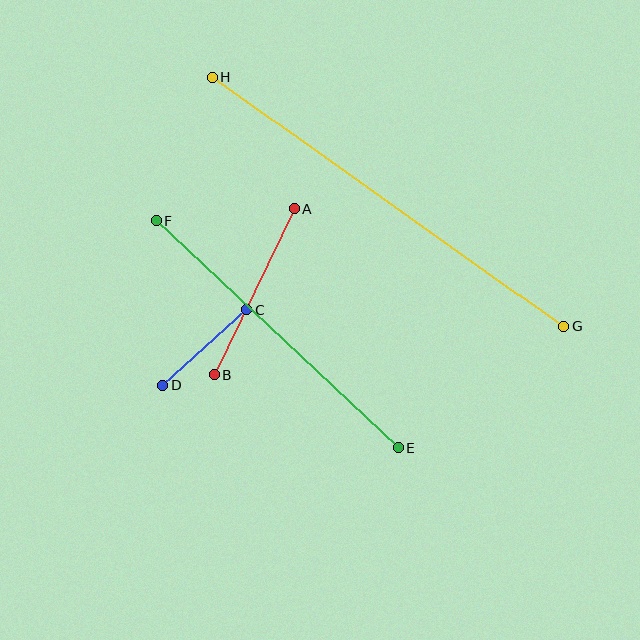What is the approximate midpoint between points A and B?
The midpoint is at approximately (254, 292) pixels.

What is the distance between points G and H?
The distance is approximately 431 pixels.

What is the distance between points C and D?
The distance is approximately 113 pixels.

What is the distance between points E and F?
The distance is approximately 332 pixels.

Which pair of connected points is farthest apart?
Points G and H are farthest apart.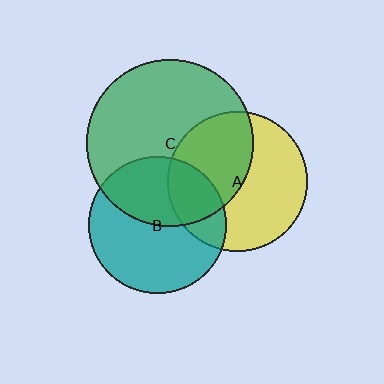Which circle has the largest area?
Circle C (green).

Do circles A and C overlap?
Yes.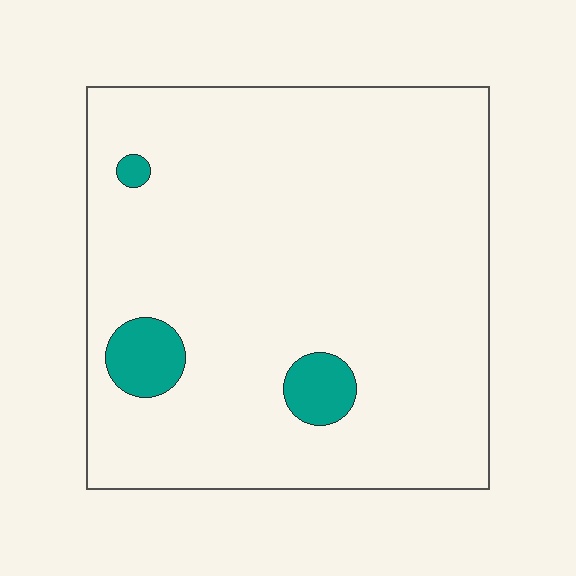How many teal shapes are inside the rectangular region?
3.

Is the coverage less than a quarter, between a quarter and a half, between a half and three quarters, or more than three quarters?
Less than a quarter.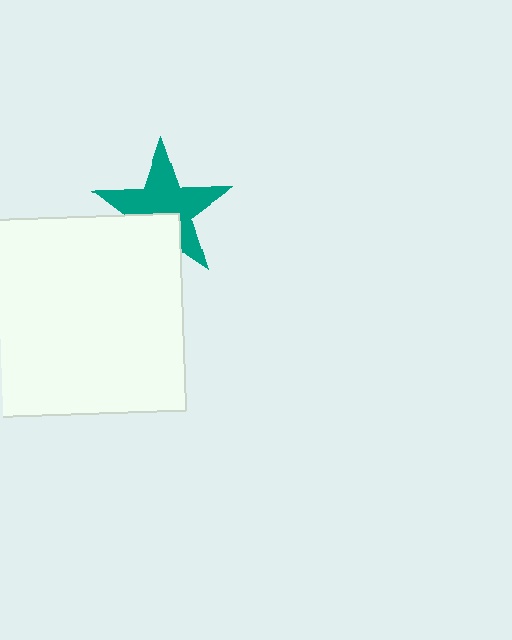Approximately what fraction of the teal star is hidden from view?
Roughly 31% of the teal star is hidden behind the white square.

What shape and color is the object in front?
The object in front is a white square.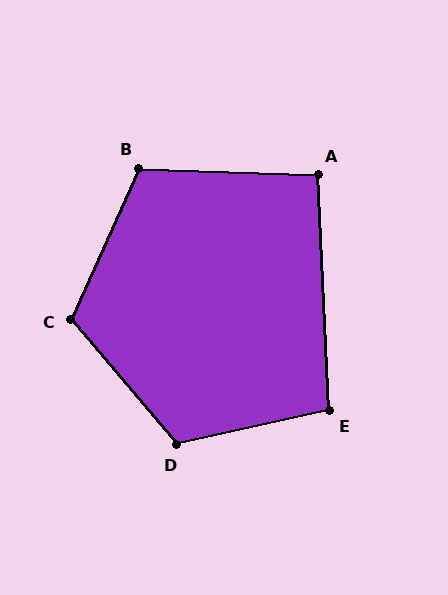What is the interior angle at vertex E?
Approximately 100 degrees (obtuse).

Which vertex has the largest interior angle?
D, at approximately 118 degrees.